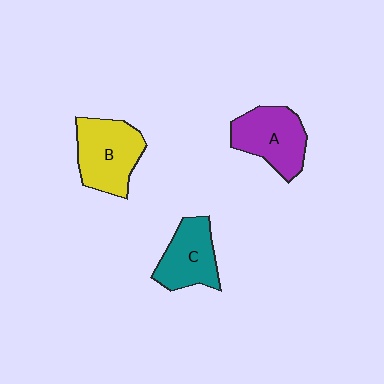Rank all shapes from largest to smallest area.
From largest to smallest: B (yellow), A (purple), C (teal).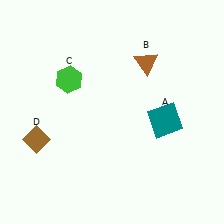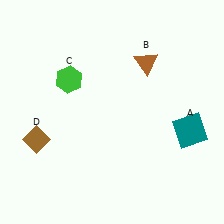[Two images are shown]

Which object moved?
The teal square (A) moved right.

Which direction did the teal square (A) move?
The teal square (A) moved right.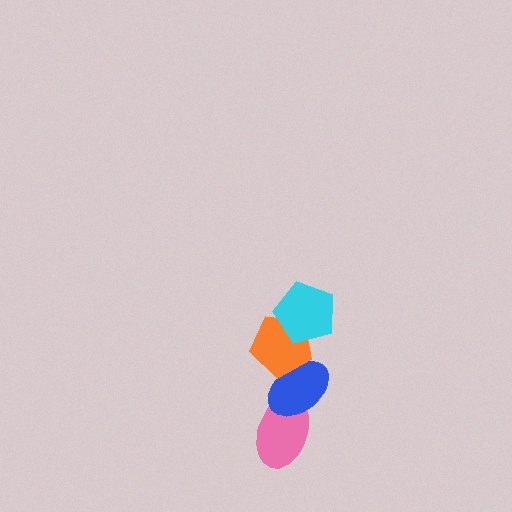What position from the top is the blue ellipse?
The blue ellipse is 3rd from the top.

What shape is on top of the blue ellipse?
The orange pentagon is on top of the blue ellipse.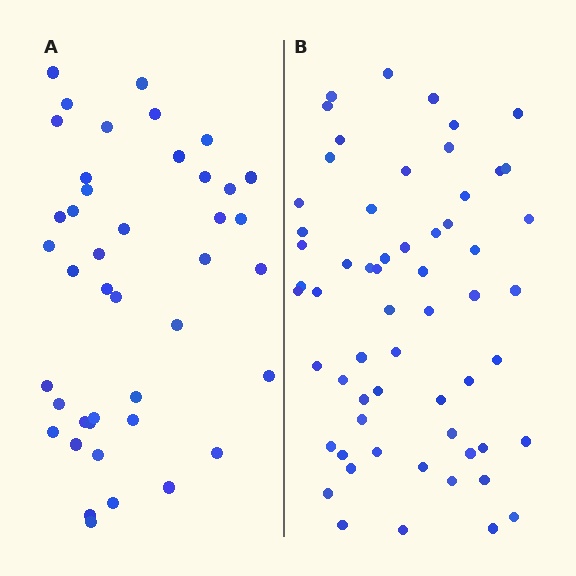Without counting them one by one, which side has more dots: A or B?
Region B (the right region) has more dots.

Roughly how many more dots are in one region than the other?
Region B has approximately 20 more dots than region A.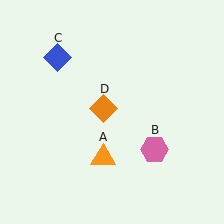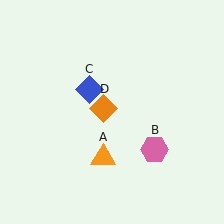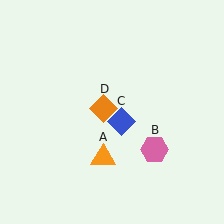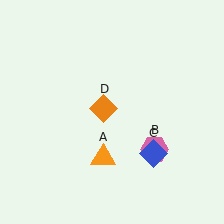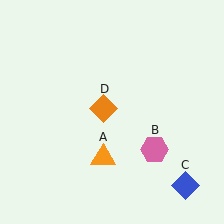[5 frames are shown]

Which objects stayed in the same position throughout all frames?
Orange triangle (object A) and pink hexagon (object B) and orange diamond (object D) remained stationary.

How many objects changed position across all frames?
1 object changed position: blue diamond (object C).